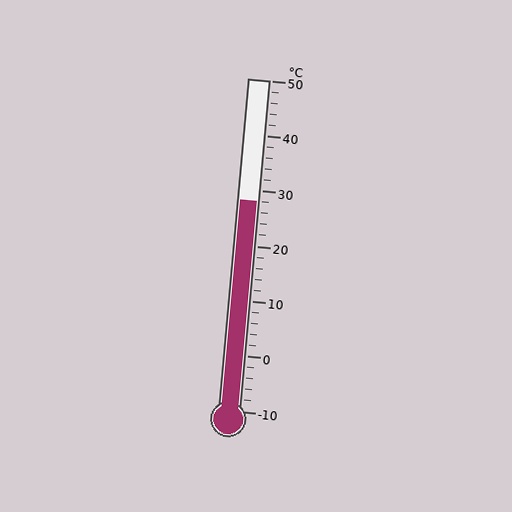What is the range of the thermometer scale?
The thermometer scale ranges from -10°C to 50°C.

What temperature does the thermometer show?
The thermometer shows approximately 28°C.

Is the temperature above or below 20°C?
The temperature is above 20°C.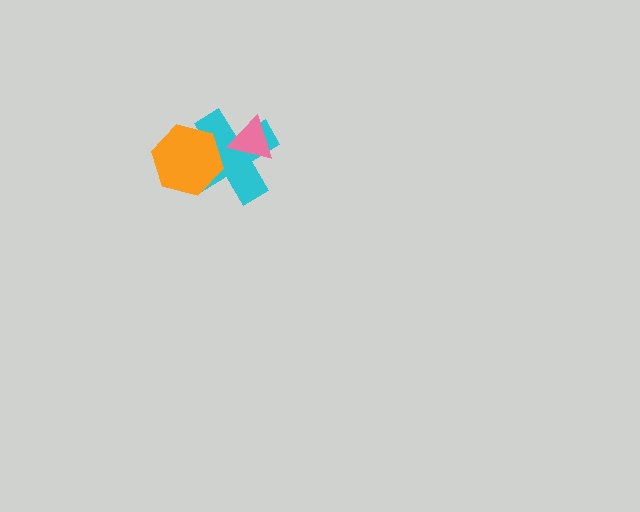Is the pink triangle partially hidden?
No, no other shape covers it.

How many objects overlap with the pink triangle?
1 object overlaps with the pink triangle.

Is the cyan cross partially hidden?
Yes, it is partially covered by another shape.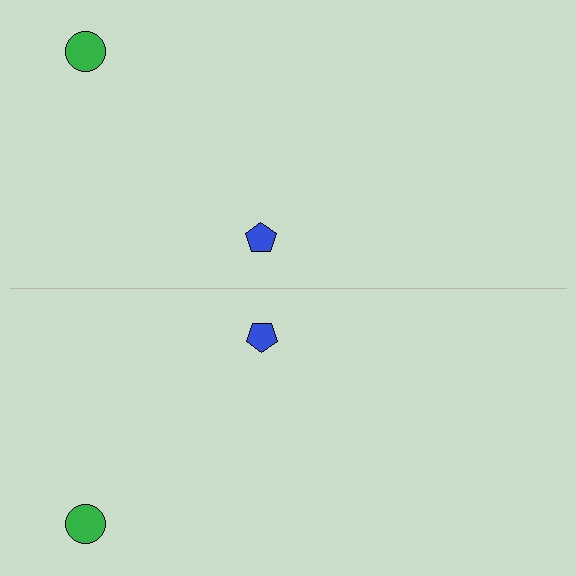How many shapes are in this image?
There are 4 shapes in this image.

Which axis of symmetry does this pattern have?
The pattern has a horizontal axis of symmetry running through the center of the image.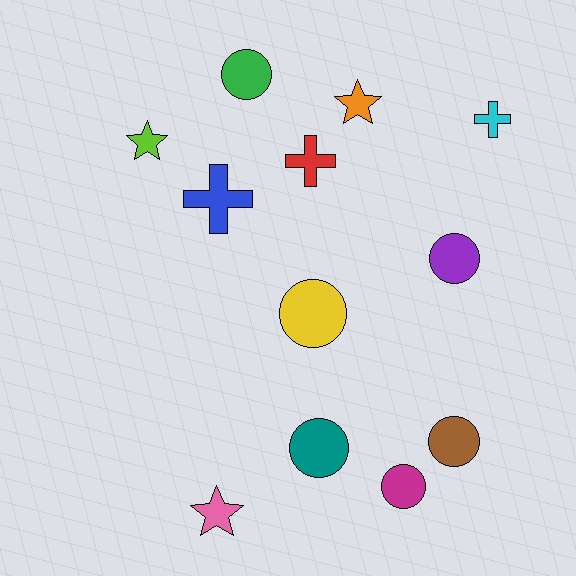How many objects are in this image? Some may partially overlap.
There are 12 objects.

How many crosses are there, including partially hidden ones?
There are 3 crosses.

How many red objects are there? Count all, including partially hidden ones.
There is 1 red object.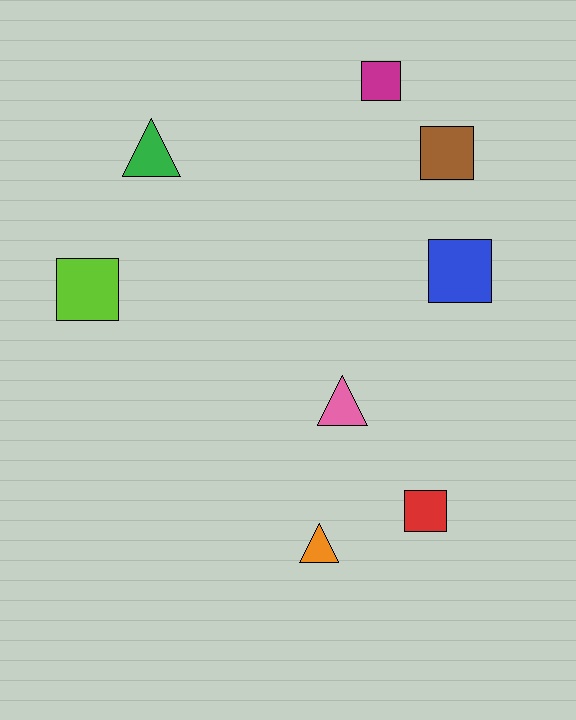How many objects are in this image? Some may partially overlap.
There are 8 objects.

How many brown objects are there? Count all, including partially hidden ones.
There is 1 brown object.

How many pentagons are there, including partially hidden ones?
There are no pentagons.